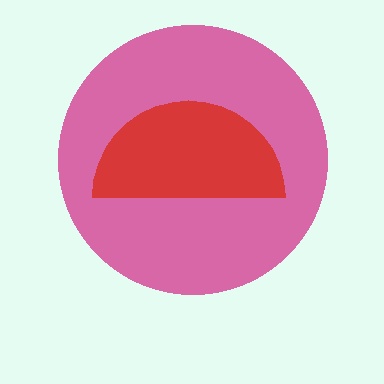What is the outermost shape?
The pink circle.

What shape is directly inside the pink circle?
The red semicircle.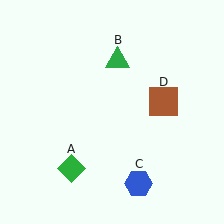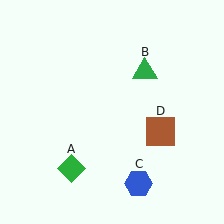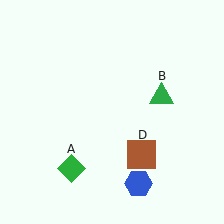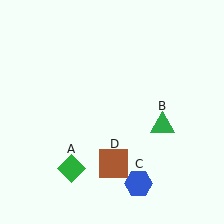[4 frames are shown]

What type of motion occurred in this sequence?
The green triangle (object B), brown square (object D) rotated clockwise around the center of the scene.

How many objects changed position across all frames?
2 objects changed position: green triangle (object B), brown square (object D).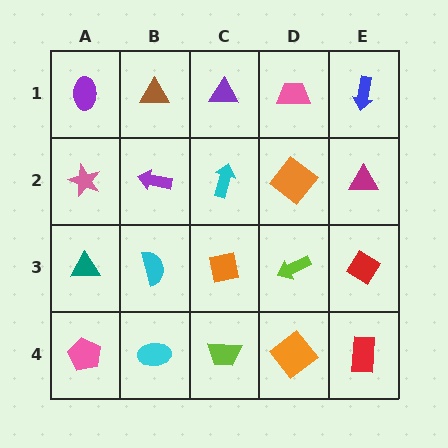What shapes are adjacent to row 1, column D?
An orange diamond (row 2, column D), a purple triangle (row 1, column C), a blue arrow (row 1, column E).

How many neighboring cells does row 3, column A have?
3.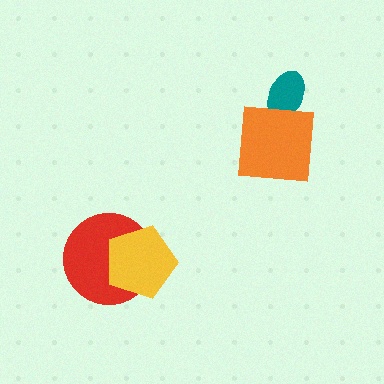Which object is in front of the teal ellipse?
The orange square is in front of the teal ellipse.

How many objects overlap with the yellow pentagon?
1 object overlaps with the yellow pentagon.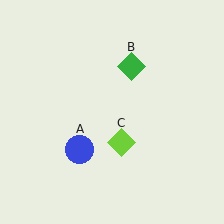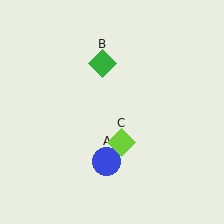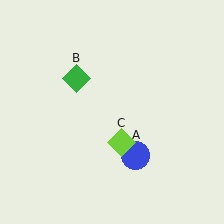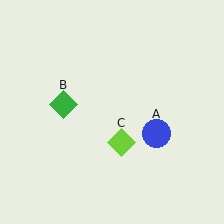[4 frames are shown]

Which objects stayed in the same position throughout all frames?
Lime diamond (object C) remained stationary.